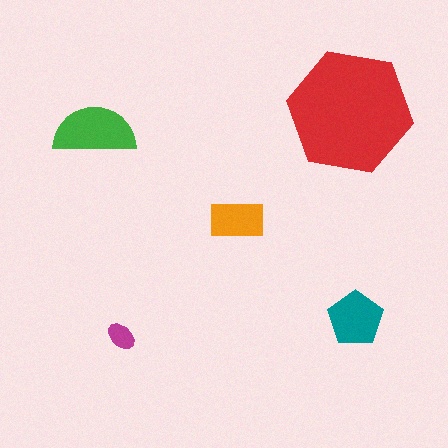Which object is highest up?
The red hexagon is topmost.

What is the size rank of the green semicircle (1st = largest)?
2nd.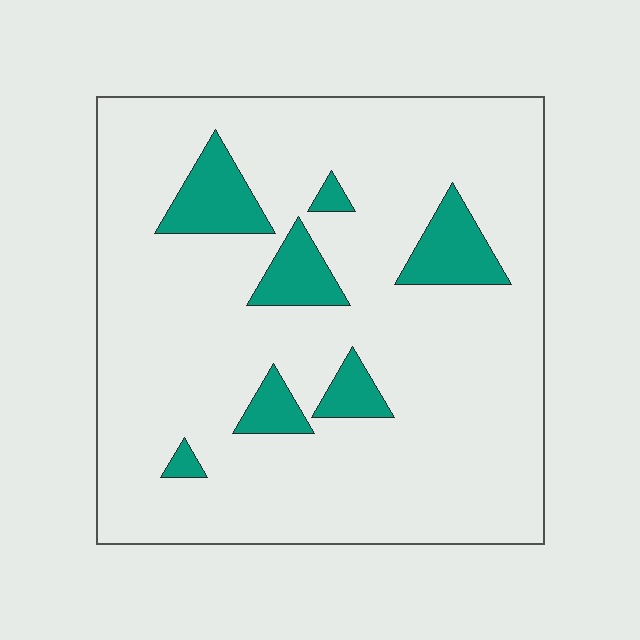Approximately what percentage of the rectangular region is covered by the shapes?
Approximately 15%.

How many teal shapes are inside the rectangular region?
7.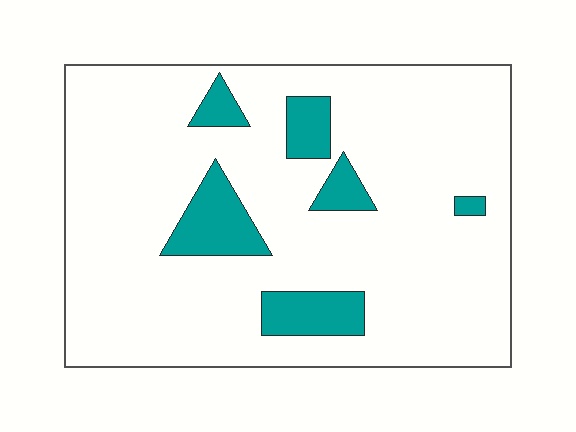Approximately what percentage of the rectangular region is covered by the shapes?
Approximately 15%.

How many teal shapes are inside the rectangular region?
6.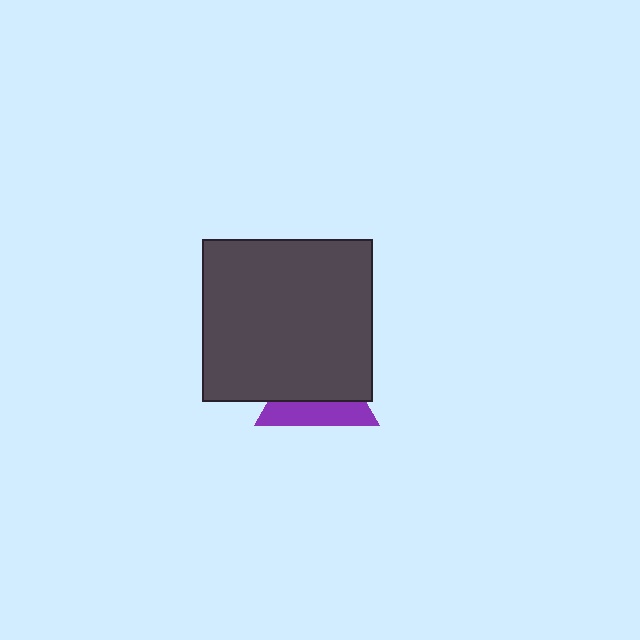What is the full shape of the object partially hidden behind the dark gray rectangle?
The partially hidden object is a purple triangle.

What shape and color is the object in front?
The object in front is a dark gray rectangle.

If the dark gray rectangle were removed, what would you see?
You would see the complete purple triangle.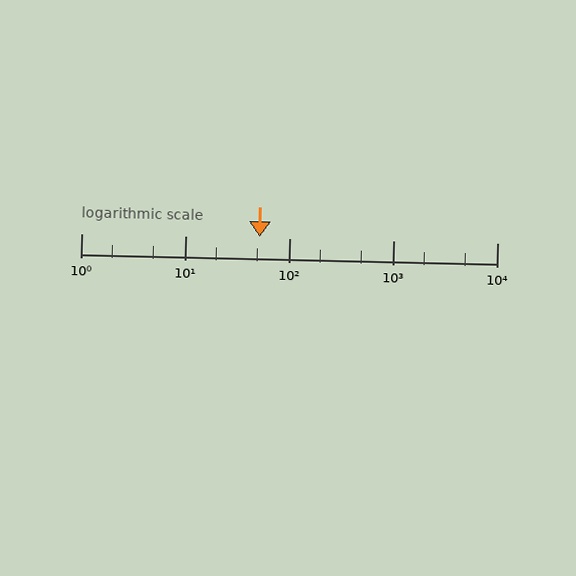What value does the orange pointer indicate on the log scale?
The pointer indicates approximately 52.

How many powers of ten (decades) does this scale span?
The scale spans 4 decades, from 1 to 10000.